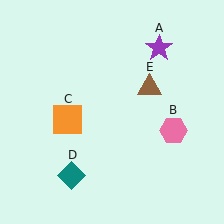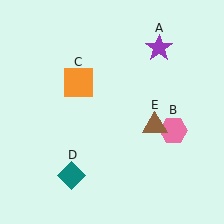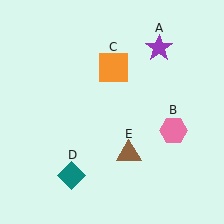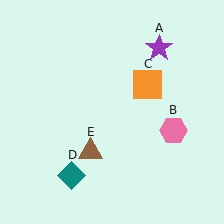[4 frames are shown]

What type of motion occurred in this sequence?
The orange square (object C), brown triangle (object E) rotated clockwise around the center of the scene.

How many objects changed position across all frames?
2 objects changed position: orange square (object C), brown triangle (object E).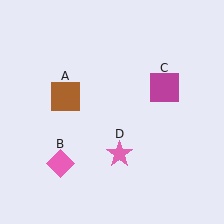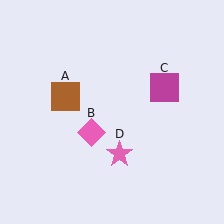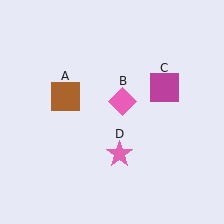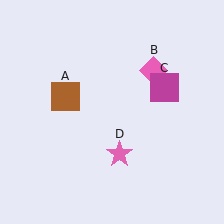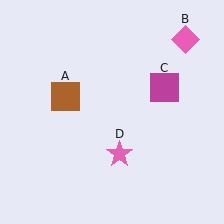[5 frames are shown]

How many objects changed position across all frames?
1 object changed position: pink diamond (object B).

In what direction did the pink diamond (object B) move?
The pink diamond (object B) moved up and to the right.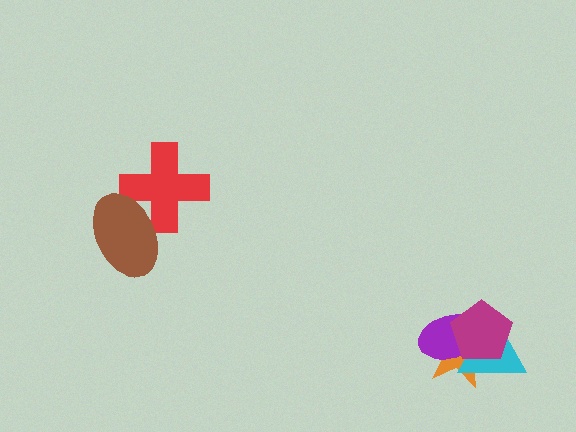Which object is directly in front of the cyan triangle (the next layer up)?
The purple ellipse is directly in front of the cyan triangle.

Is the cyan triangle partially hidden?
Yes, it is partially covered by another shape.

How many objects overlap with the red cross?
1 object overlaps with the red cross.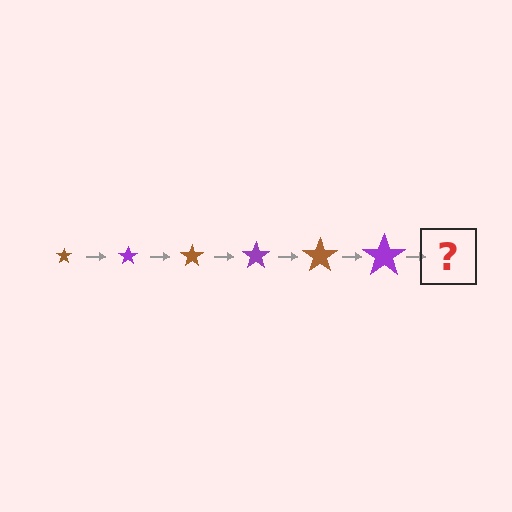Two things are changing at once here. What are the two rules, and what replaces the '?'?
The two rules are that the star grows larger each step and the color cycles through brown and purple. The '?' should be a brown star, larger than the previous one.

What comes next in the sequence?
The next element should be a brown star, larger than the previous one.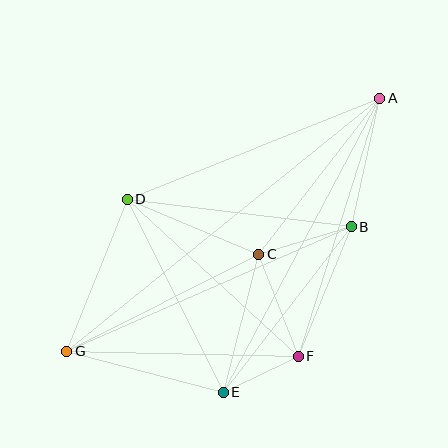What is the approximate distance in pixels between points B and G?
The distance between B and G is approximately 311 pixels.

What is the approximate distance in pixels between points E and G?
The distance between E and G is approximately 162 pixels.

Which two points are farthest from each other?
Points A and G are farthest from each other.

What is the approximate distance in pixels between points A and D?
The distance between A and D is approximately 272 pixels.